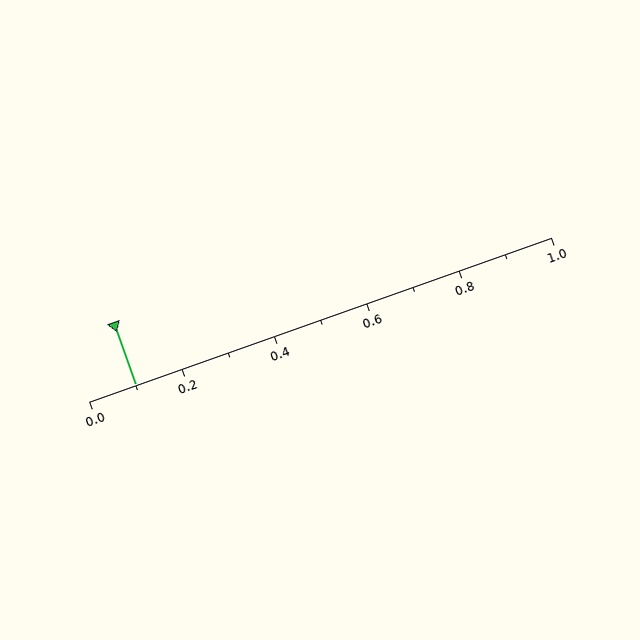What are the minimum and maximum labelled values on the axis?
The axis runs from 0.0 to 1.0.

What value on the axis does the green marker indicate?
The marker indicates approximately 0.1.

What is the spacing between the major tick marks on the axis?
The major ticks are spaced 0.2 apart.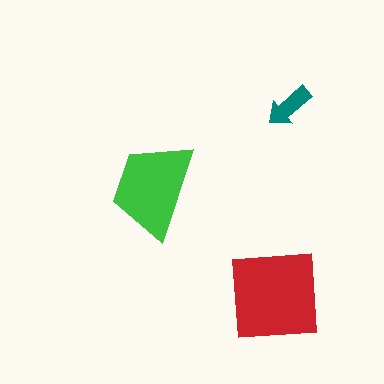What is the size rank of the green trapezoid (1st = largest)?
2nd.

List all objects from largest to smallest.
The red square, the green trapezoid, the teal arrow.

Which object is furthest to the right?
The teal arrow is rightmost.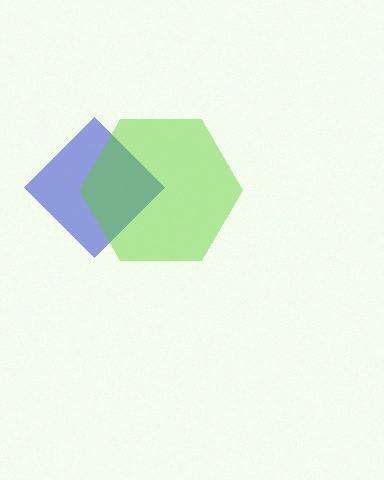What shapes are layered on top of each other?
The layered shapes are: a blue diamond, a lime hexagon.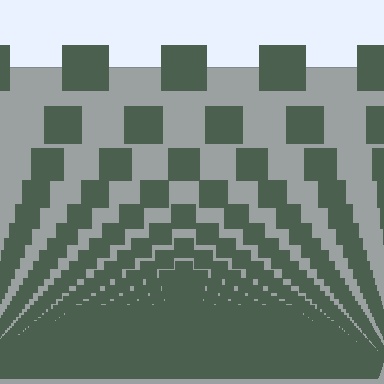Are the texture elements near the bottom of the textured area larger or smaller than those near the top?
Smaller. The gradient is inverted — elements near the bottom are smaller and denser.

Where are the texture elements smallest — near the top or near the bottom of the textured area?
Near the bottom.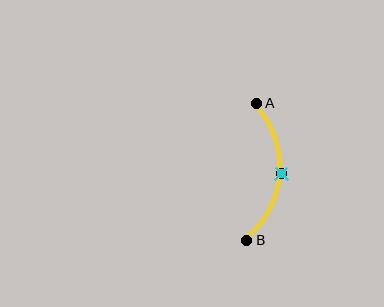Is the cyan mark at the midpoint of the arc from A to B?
Yes. The cyan mark lies on the arc at equal arc-length from both A and B — it is the arc midpoint.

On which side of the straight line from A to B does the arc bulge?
The arc bulges to the right of the straight line connecting A and B.